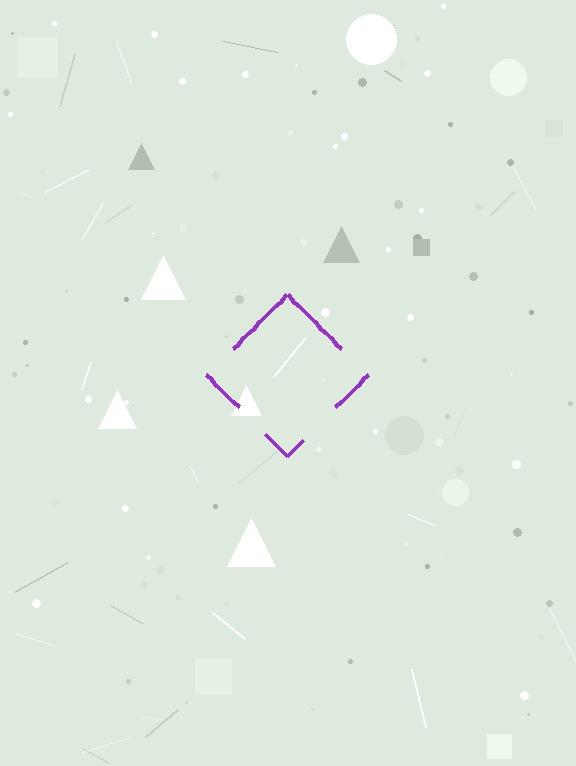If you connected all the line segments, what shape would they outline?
They would outline a diamond.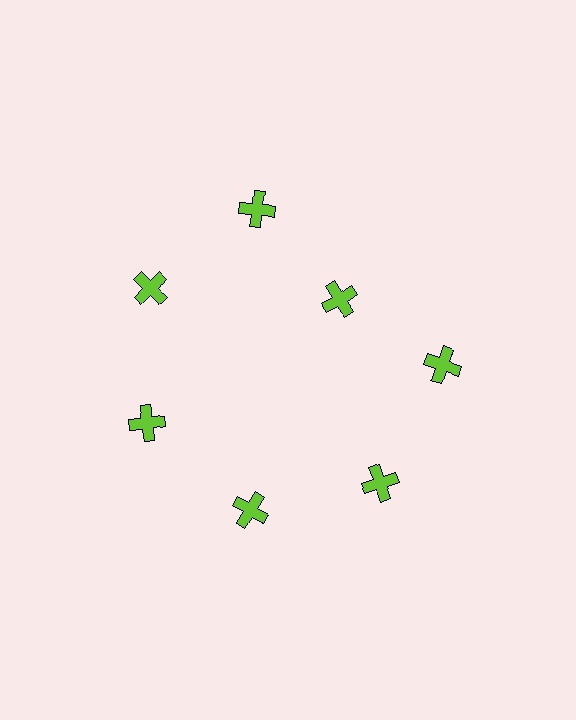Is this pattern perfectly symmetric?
No. The 7 lime crosses are arranged in a ring, but one element near the 1 o'clock position is pulled inward toward the center, breaking the 7-fold rotational symmetry.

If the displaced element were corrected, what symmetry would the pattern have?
It would have 7-fold rotational symmetry — the pattern would map onto itself every 51 degrees.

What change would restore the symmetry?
The symmetry would be restored by moving it outward, back onto the ring so that all 7 crosses sit at equal angles and equal distance from the center.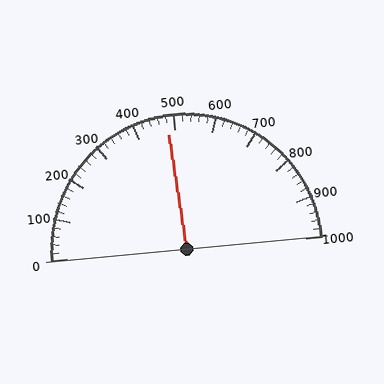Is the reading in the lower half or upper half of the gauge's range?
The reading is in the lower half of the range (0 to 1000).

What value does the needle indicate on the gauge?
The needle indicates approximately 480.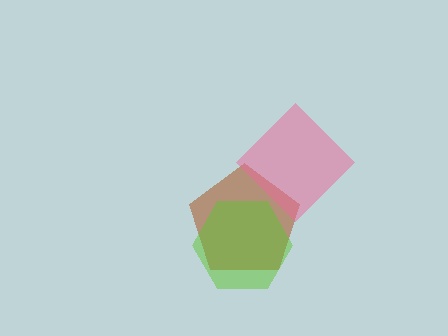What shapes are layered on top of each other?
The layered shapes are: a brown pentagon, a lime hexagon, a pink diamond.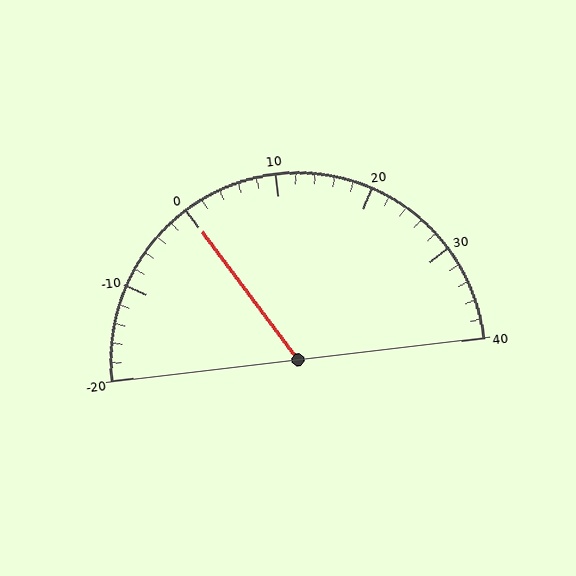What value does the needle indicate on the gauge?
The needle indicates approximately 0.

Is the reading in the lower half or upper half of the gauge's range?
The reading is in the lower half of the range (-20 to 40).